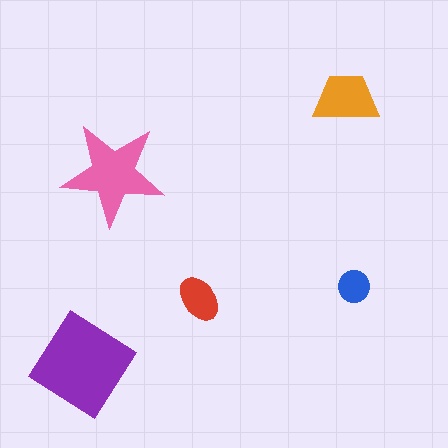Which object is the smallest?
The blue circle.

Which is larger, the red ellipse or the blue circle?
The red ellipse.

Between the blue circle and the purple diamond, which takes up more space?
The purple diamond.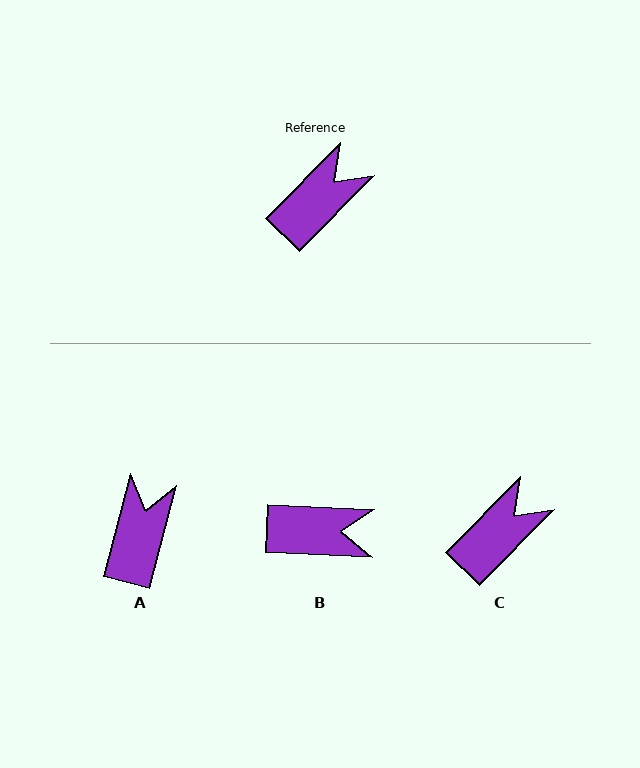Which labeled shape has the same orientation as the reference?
C.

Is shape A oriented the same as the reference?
No, it is off by about 30 degrees.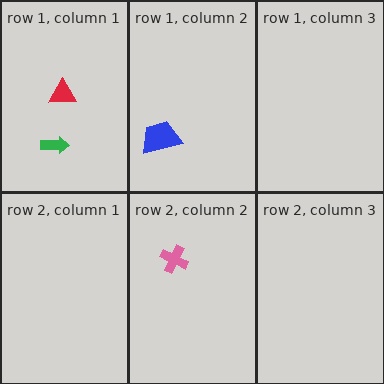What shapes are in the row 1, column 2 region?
The blue trapezoid.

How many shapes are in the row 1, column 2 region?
1.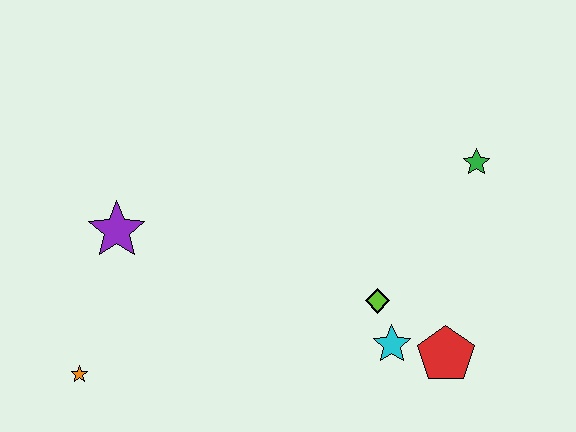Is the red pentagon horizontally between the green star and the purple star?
Yes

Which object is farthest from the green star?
The orange star is farthest from the green star.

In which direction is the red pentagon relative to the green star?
The red pentagon is below the green star.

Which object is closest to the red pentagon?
The cyan star is closest to the red pentagon.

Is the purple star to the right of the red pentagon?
No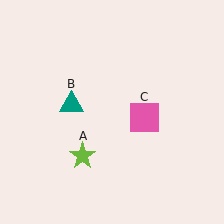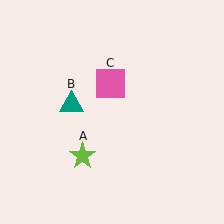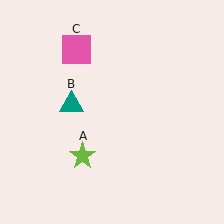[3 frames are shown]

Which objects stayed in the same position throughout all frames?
Lime star (object A) and teal triangle (object B) remained stationary.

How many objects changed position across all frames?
1 object changed position: pink square (object C).